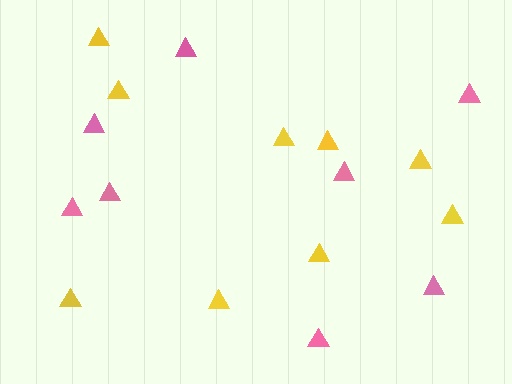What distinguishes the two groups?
There are 2 groups: one group of yellow triangles (9) and one group of pink triangles (8).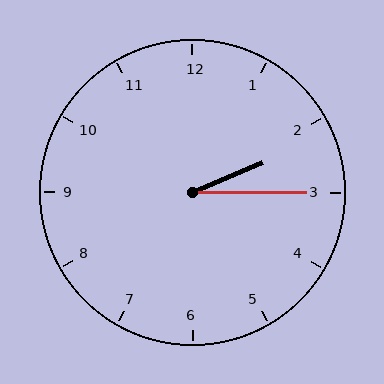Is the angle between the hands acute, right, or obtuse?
It is acute.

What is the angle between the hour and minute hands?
Approximately 22 degrees.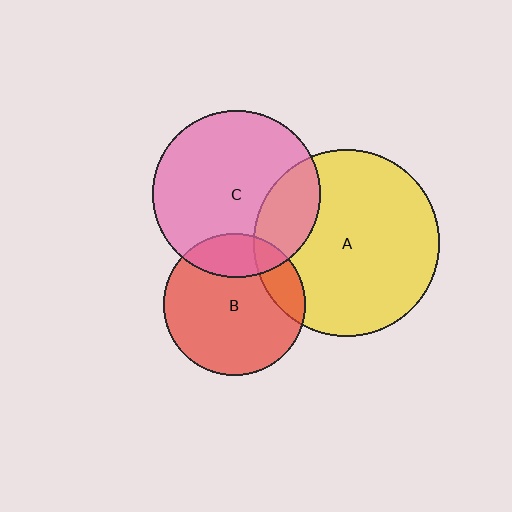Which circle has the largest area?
Circle A (yellow).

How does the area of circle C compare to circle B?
Approximately 1.4 times.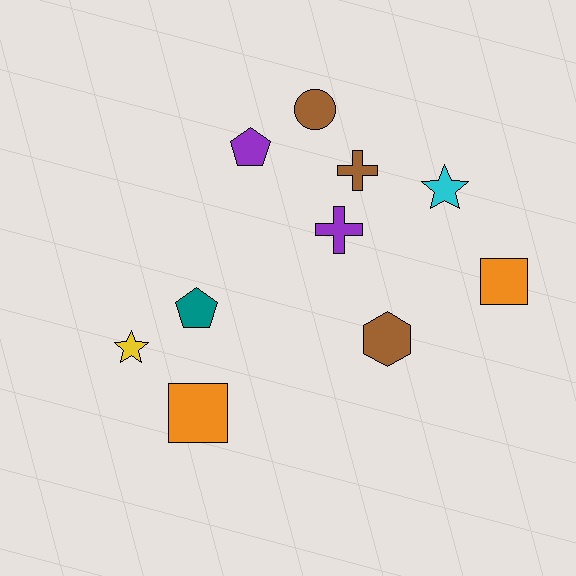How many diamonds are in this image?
There are no diamonds.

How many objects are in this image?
There are 10 objects.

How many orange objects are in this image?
There are 2 orange objects.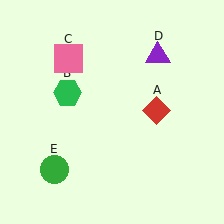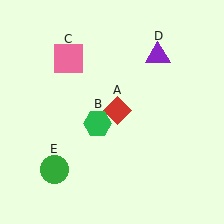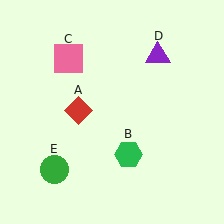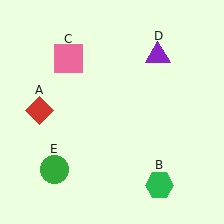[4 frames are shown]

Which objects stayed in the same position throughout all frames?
Pink square (object C) and purple triangle (object D) and green circle (object E) remained stationary.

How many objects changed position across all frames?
2 objects changed position: red diamond (object A), green hexagon (object B).